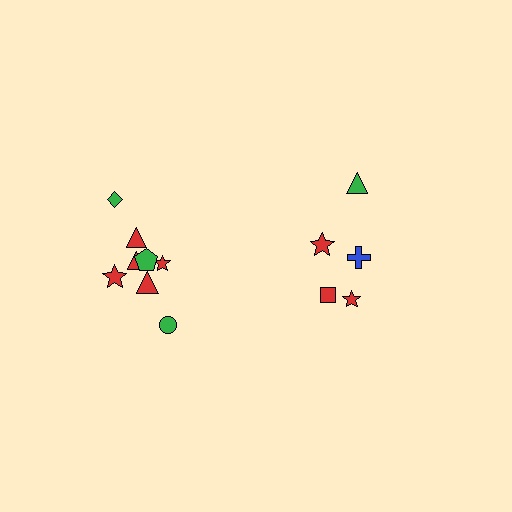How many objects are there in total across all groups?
There are 13 objects.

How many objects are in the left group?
There are 8 objects.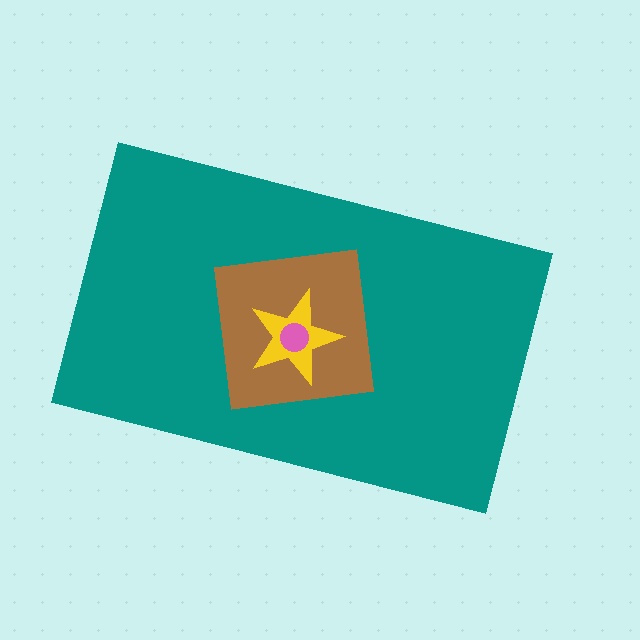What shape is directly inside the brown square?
The yellow star.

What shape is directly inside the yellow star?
The pink circle.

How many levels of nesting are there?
4.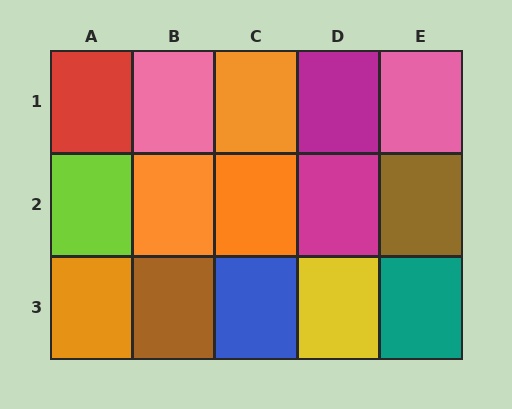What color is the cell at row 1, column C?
Orange.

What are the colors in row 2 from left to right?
Lime, orange, orange, magenta, brown.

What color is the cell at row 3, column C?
Blue.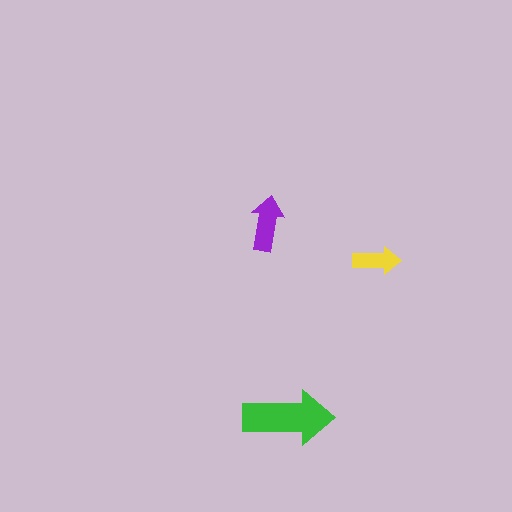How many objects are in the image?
There are 3 objects in the image.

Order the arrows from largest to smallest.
the green one, the purple one, the yellow one.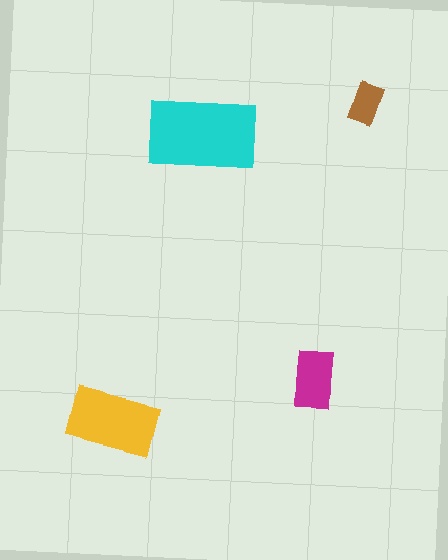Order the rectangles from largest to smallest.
the cyan one, the yellow one, the magenta one, the brown one.